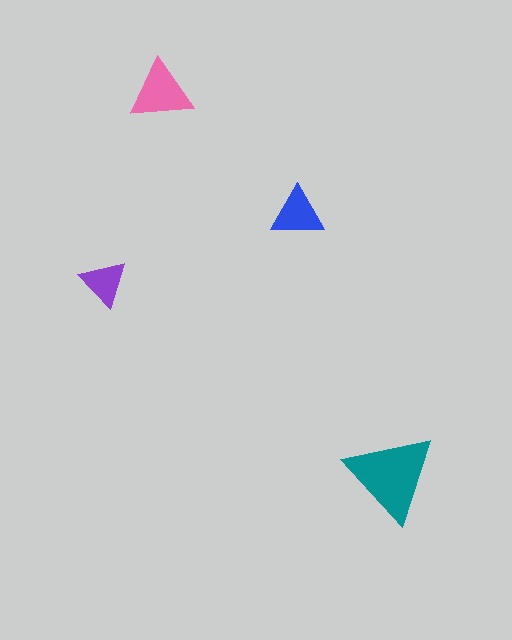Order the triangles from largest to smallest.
the teal one, the pink one, the blue one, the purple one.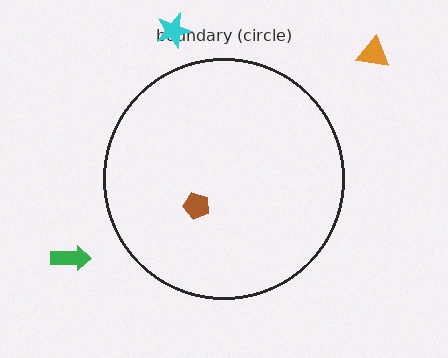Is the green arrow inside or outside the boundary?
Outside.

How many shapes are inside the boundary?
1 inside, 3 outside.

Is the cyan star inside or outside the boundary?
Outside.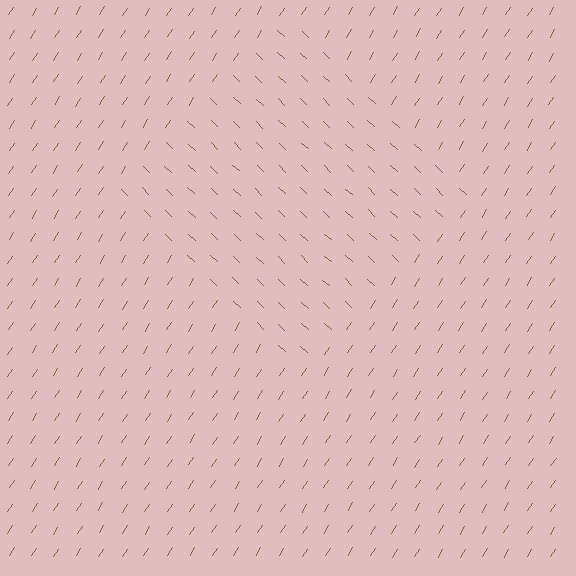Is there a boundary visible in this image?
Yes, there is a texture boundary formed by a change in line orientation.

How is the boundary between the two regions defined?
The boundary is defined purely by a change in line orientation (approximately 79 degrees difference). All lines are the same color and thickness.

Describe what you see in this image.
The image is filled with small brown line segments. A diamond region in the image has lines oriented differently from the surrounding lines, creating a visible texture boundary.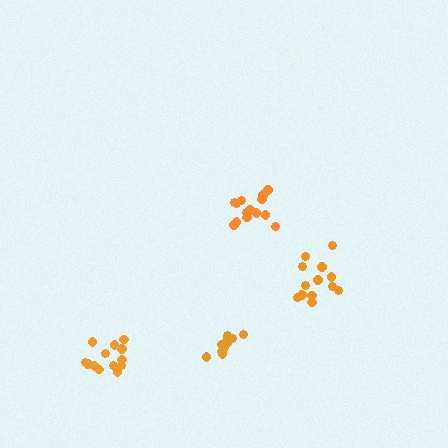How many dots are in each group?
Group 1: 13 dots, Group 2: 14 dots, Group 3: 12 dots, Group 4: 13 dots (52 total).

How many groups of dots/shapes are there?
There are 4 groups.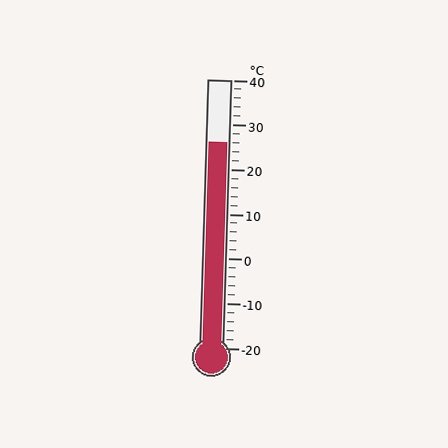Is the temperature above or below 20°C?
The temperature is above 20°C.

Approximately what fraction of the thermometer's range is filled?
The thermometer is filled to approximately 75% of its range.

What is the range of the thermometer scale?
The thermometer scale ranges from -20°C to 40°C.